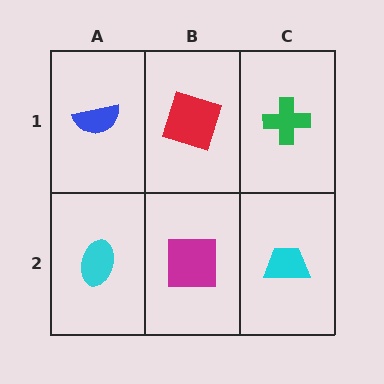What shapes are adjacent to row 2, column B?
A red square (row 1, column B), a cyan ellipse (row 2, column A), a cyan trapezoid (row 2, column C).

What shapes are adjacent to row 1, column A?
A cyan ellipse (row 2, column A), a red square (row 1, column B).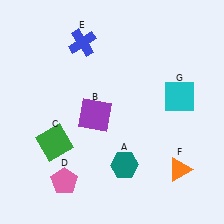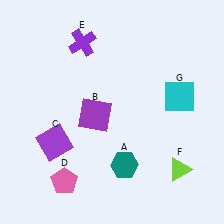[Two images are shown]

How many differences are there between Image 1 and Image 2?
There are 3 differences between the two images.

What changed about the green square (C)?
In Image 1, C is green. In Image 2, it changed to purple.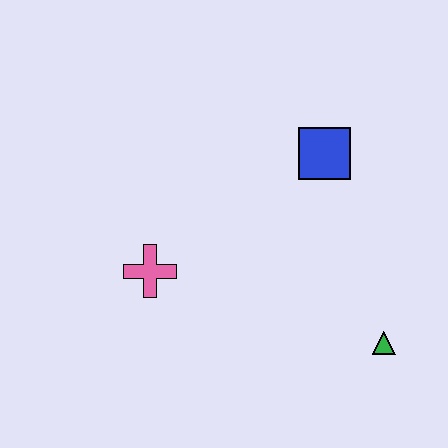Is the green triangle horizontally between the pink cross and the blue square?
No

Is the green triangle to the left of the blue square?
No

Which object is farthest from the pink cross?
The green triangle is farthest from the pink cross.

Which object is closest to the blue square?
The green triangle is closest to the blue square.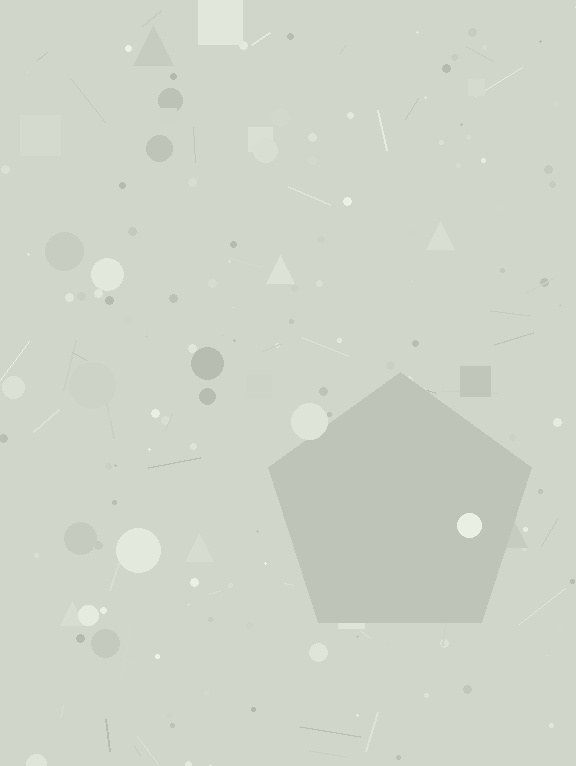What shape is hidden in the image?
A pentagon is hidden in the image.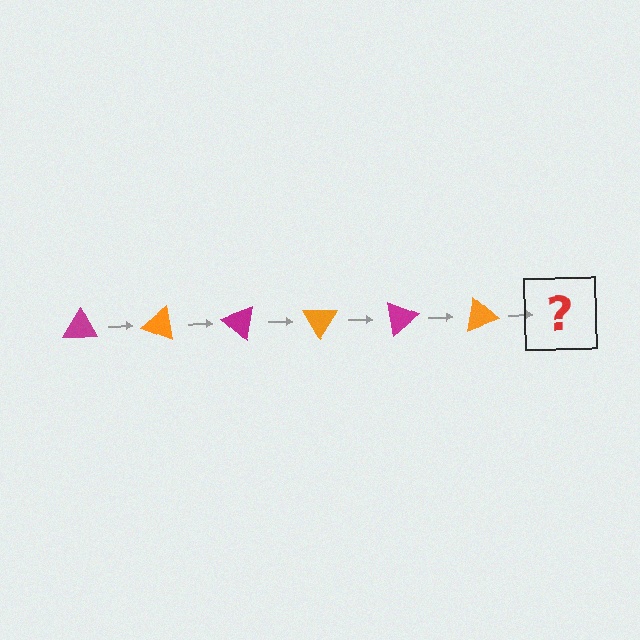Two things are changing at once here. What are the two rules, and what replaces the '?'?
The two rules are that it rotates 20 degrees each step and the color cycles through magenta and orange. The '?' should be a magenta triangle, rotated 120 degrees from the start.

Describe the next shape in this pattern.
It should be a magenta triangle, rotated 120 degrees from the start.